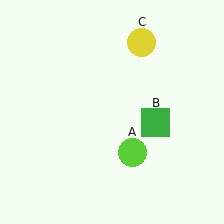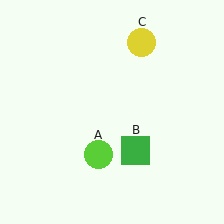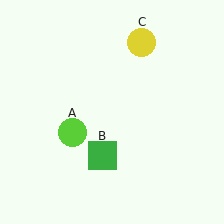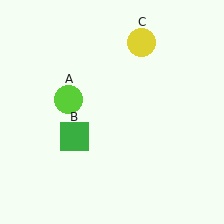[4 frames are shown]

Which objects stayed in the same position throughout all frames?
Yellow circle (object C) remained stationary.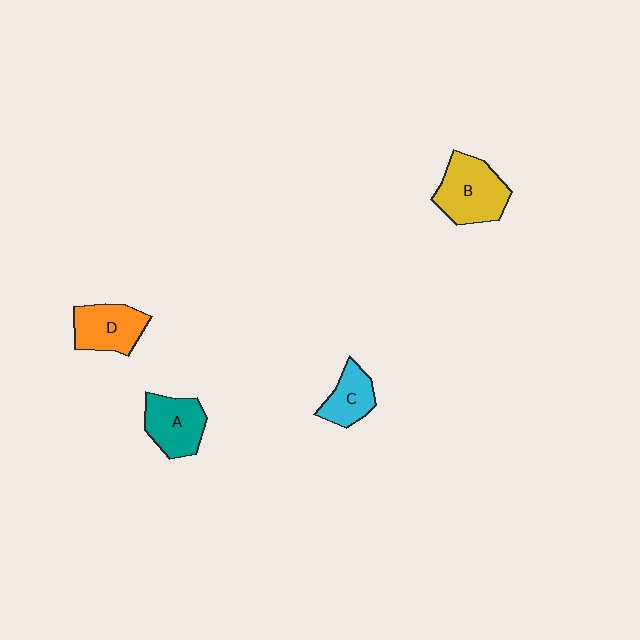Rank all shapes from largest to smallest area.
From largest to smallest: B (yellow), A (teal), D (orange), C (cyan).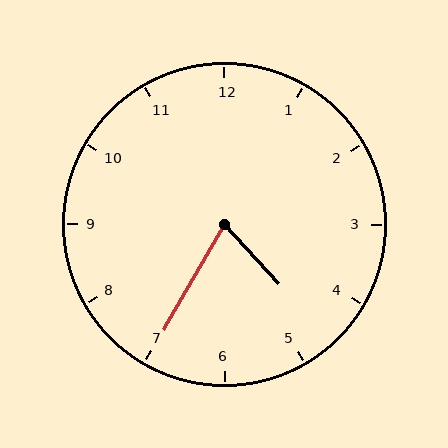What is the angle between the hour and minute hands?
Approximately 72 degrees.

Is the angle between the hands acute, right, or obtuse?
It is acute.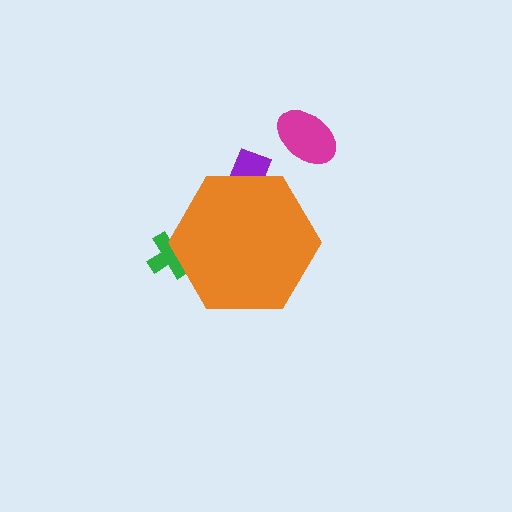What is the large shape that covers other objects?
An orange hexagon.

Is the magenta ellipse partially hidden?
No, the magenta ellipse is fully visible.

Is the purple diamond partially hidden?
Yes, the purple diamond is partially hidden behind the orange hexagon.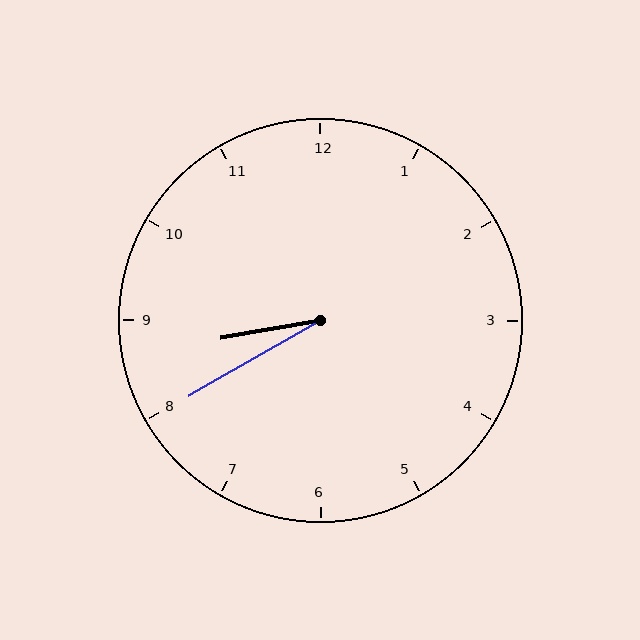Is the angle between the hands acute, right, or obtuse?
It is acute.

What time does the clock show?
8:40.